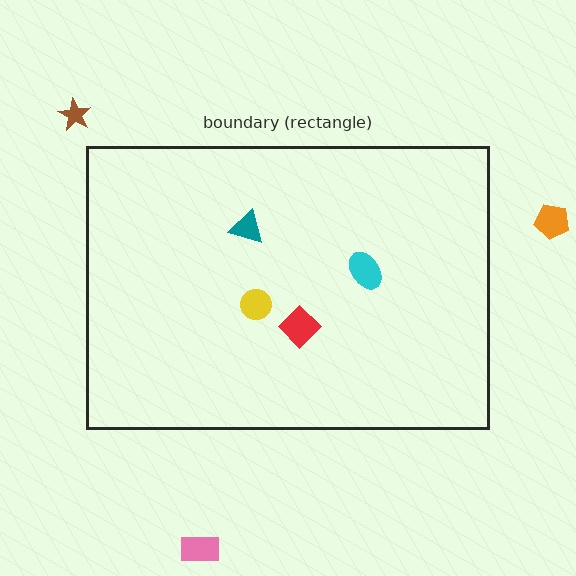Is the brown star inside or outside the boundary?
Outside.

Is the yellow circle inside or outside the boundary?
Inside.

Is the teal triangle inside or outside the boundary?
Inside.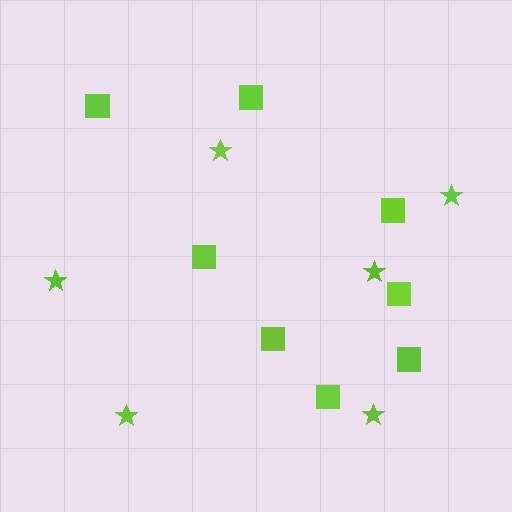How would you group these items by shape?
There are 2 groups: one group of stars (6) and one group of squares (8).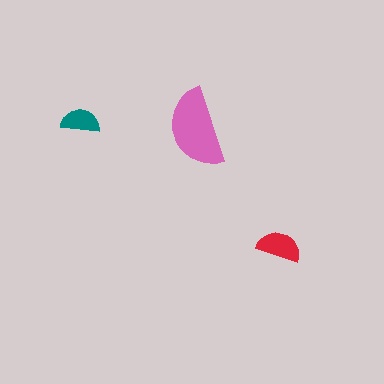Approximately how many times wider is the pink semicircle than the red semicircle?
About 2 times wider.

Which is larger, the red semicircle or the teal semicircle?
The red one.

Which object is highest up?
The teal semicircle is topmost.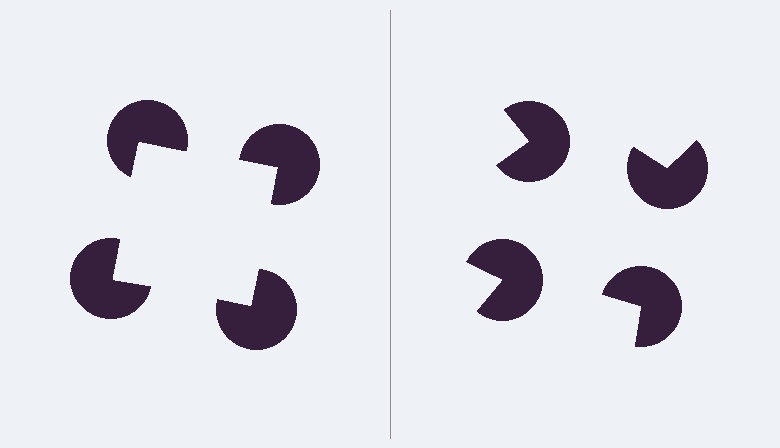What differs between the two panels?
The pac-man discs are positioned identically on both sides; only the wedge orientations differ. On the left they align to a square; on the right they are misaligned.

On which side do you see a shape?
An illusory square appears on the left side. On the right side the wedge cuts are rotated, so no coherent shape forms.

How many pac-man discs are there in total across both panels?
8 — 4 on each side.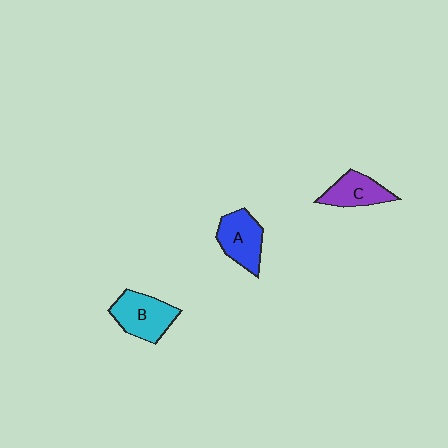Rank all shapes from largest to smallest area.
From largest to smallest: B (cyan), A (blue), C (purple).